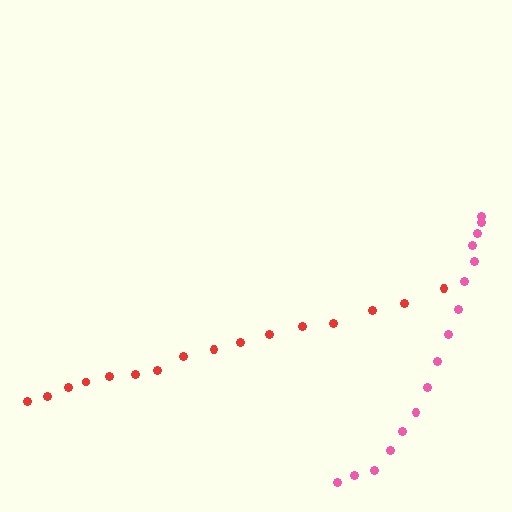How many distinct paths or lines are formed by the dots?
There are 2 distinct paths.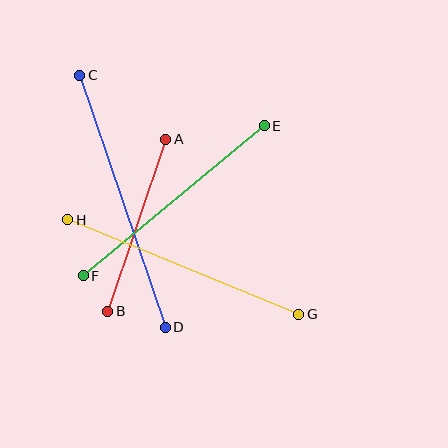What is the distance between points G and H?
The distance is approximately 250 pixels.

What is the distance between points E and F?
The distance is approximately 235 pixels.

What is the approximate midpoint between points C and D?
The midpoint is at approximately (122, 201) pixels.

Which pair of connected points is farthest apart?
Points C and D are farthest apart.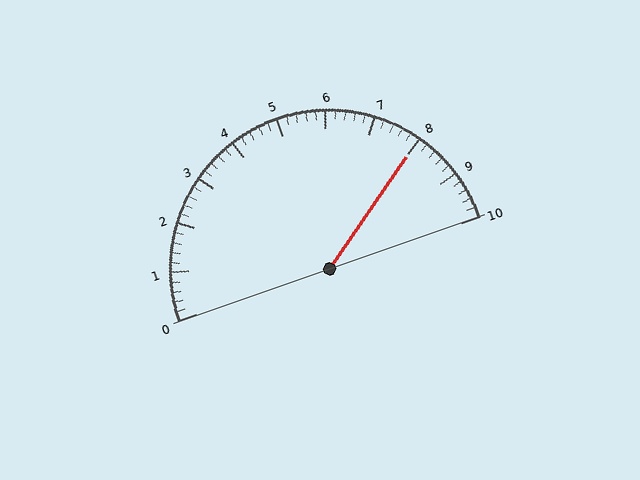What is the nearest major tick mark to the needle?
The nearest major tick mark is 8.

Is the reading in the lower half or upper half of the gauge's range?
The reading is in the upper half of the range (0 to 10).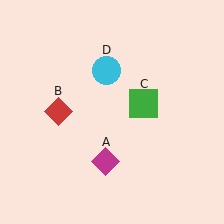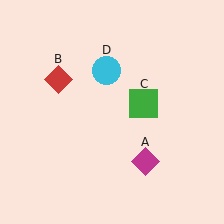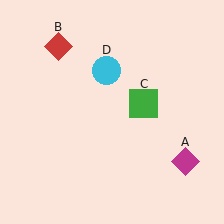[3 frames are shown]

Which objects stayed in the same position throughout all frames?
Green square (object C) and cyan circle (object D) remained stationary.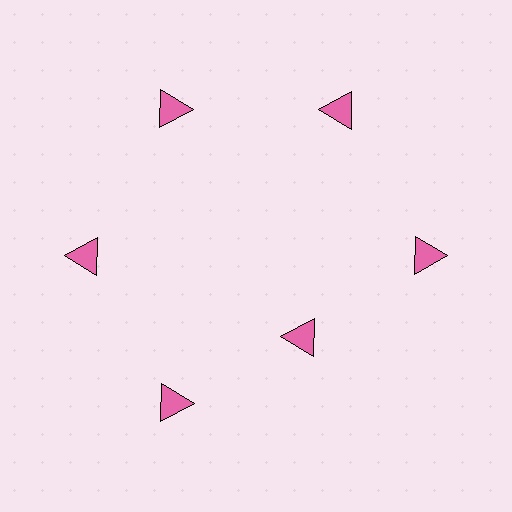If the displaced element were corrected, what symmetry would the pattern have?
It would have 6-fold rotational symmetry — the pattern would map onto itself every 60 degrees.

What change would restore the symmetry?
The symmetry would be restored by moving it outward, back onto the ring so that all 6 triangles sit at equal angles and equal distance from the center.